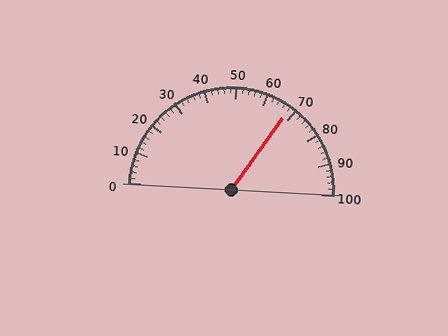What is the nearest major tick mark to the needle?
The nearest major tick mark is 70.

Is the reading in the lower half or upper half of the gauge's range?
The reading is in the upper half of the range (0 to 100).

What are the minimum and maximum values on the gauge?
The gauge ranges from 0 to 100.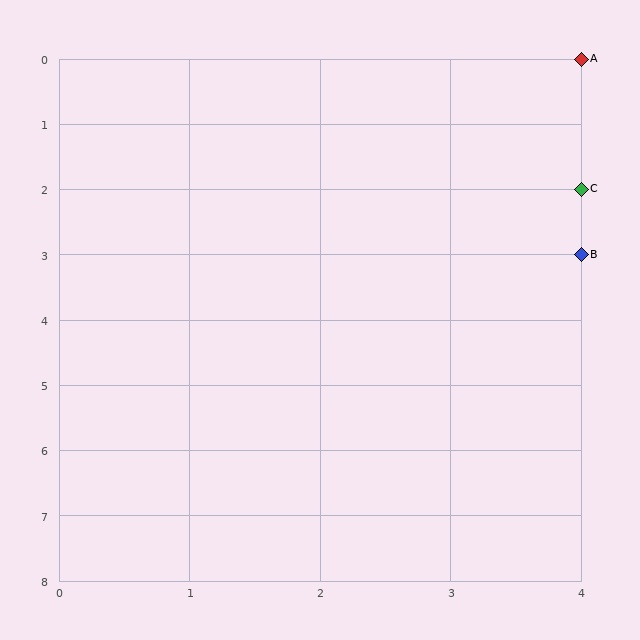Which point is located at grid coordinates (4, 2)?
Point C is at (4, 2).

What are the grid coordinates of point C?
Point C is at grid coordinates (4, 2).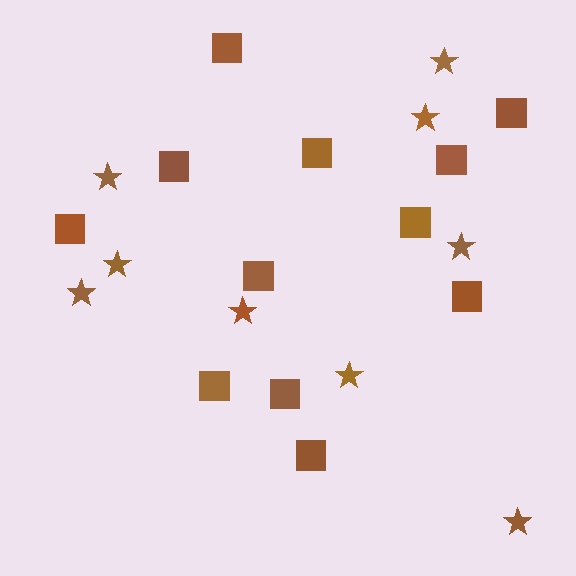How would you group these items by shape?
There are 2 groups: one group of squares (12) and one group of stars (9).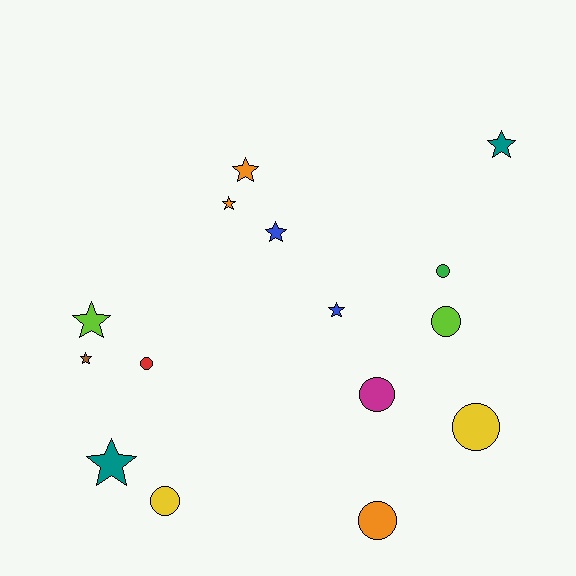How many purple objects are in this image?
There are no purple objects.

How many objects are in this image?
There are 15 objects.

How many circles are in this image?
There are 7 circles.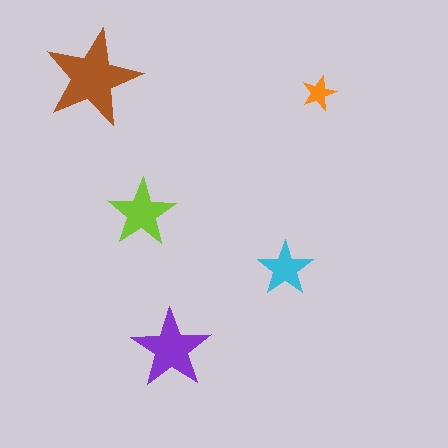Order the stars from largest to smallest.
the brown one, the purple one, the lime one, the cyan one, the orange one.